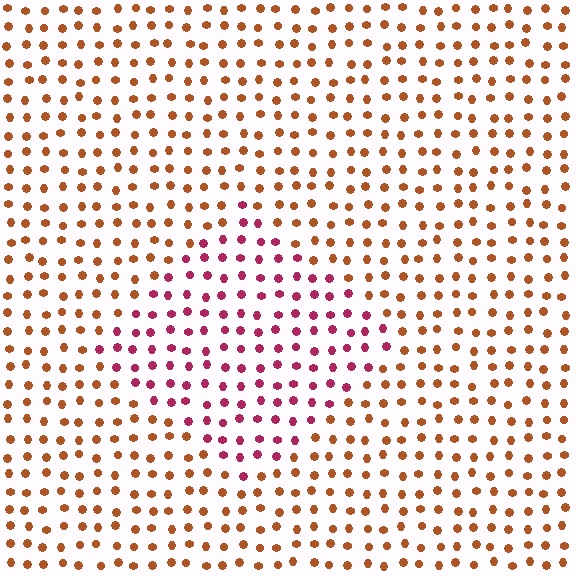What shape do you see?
I see a diamond.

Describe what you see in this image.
The image is filled with small brown elements in a uniform arrangement. A diamond-shaped region is visible where the elements are tinted to a slightly different hue, forming a subtle color boundary.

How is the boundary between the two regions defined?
The boundary is defined purely by a slight shift in hue (about 47 degrees). Spacing, size, and orientation are identical on both sides.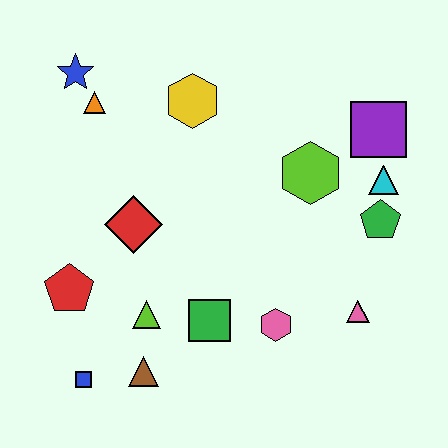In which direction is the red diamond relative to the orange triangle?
The red diamond is below the orange triangle.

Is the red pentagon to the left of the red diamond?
Yes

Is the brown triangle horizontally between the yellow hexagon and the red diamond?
Yes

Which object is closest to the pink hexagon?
The green square is closest to the pink hexagon.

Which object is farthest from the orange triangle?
The pink triangle is farthest from the orange triangle.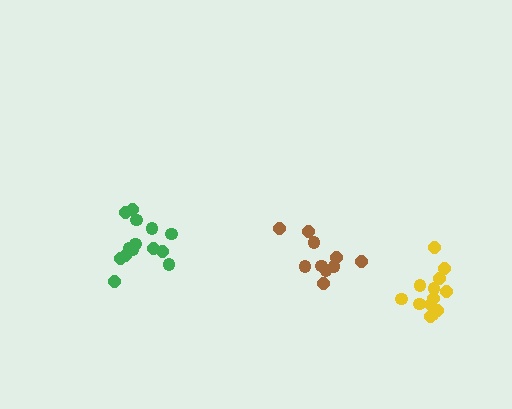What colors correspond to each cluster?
The clusters are colored: yellow, green, brown.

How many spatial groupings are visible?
There are 3 spatial groupings.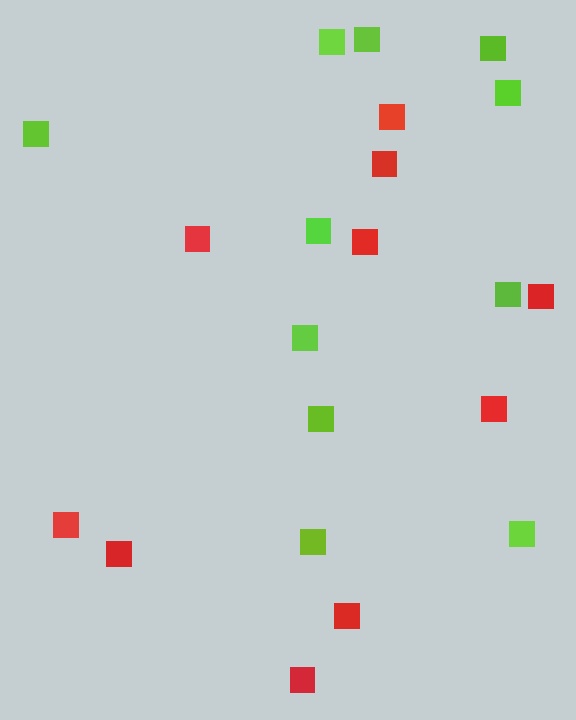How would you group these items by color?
There are 2 groups: one group of red squares (10) and one group of lime squares (11).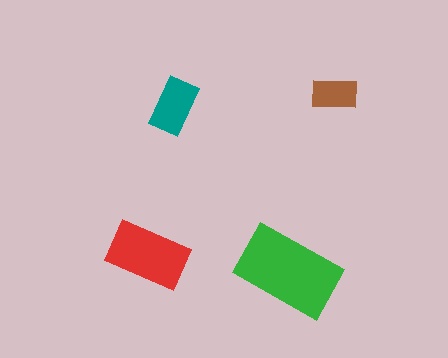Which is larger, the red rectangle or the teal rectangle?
The red one.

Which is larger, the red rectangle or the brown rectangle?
The red one.